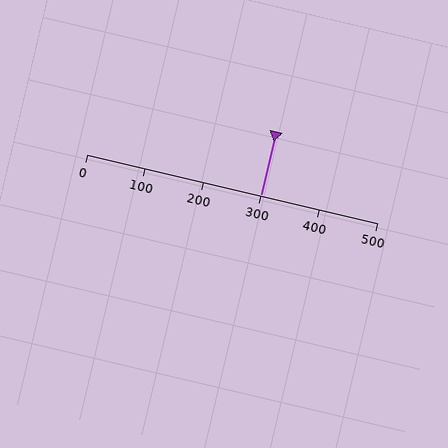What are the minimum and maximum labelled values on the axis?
The axis runs from 0 to 500.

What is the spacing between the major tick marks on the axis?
The major ticks are spaced 100 apart.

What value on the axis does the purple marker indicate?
The marker indicates approximately 300.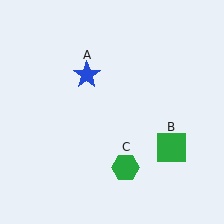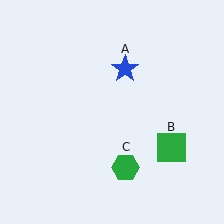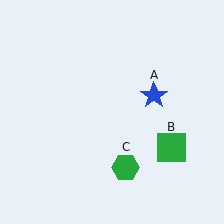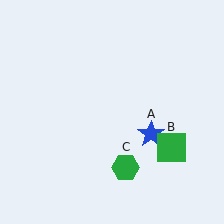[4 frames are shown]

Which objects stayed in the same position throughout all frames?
Green square (object B) and green hexagon (object C) remained stationary.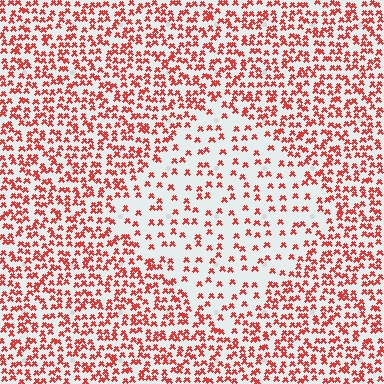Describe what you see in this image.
The image contains small red elements arranged at two different densities. A diamond-shaped region is visible where the elements are less densely packed than the surrounding area.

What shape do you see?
I see a diamond.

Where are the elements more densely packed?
The elements are more densely packed outside the diamond boundary.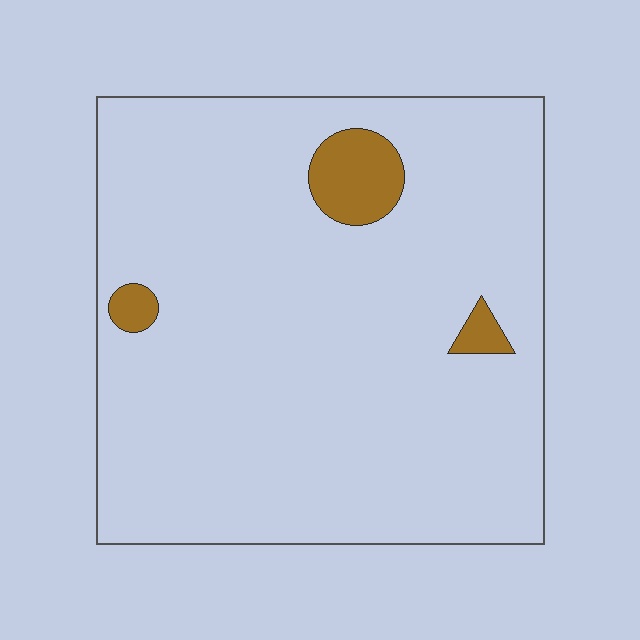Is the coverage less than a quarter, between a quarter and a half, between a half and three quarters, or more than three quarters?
Less than a quarter.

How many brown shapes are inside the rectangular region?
3.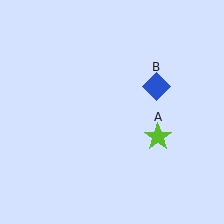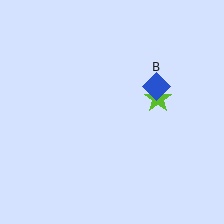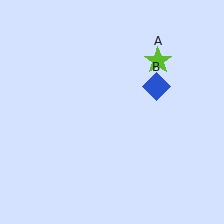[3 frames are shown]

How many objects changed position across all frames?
1 object changed position: lime star (object A).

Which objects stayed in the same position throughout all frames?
Blue diamond (object B) remained stationary.